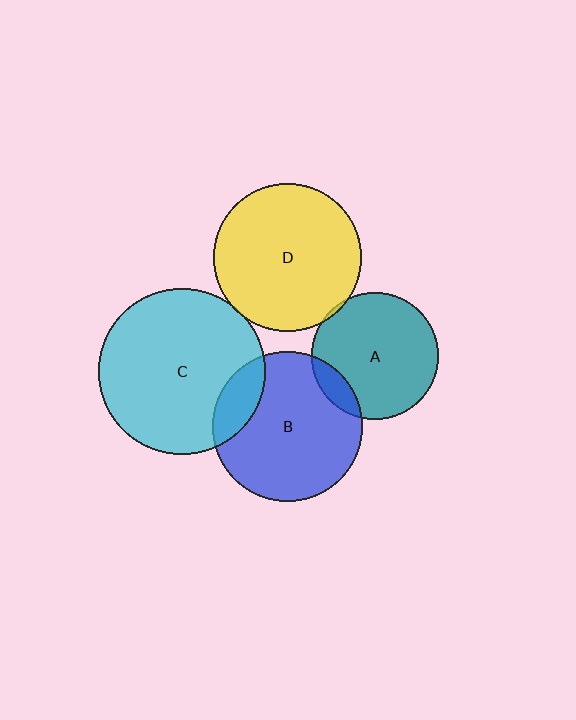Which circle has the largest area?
Circle C (cyan).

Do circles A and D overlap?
Yes.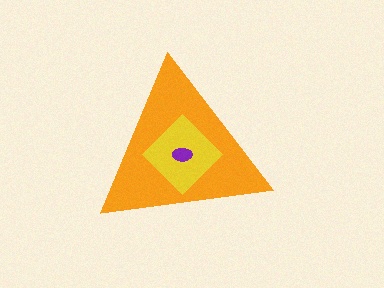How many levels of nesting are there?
3.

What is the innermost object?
The purple ellipse.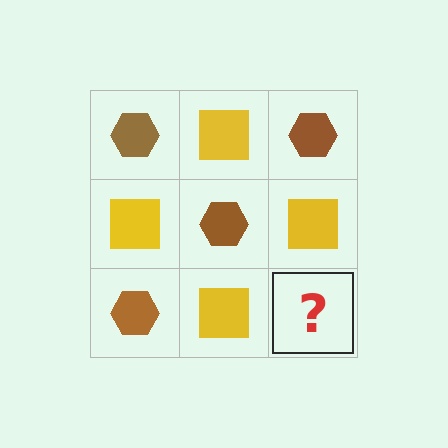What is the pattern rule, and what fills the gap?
The rule is that it alternates brown hexagon and yellow square in a checkerboard pattern. The gap should be filled with a brown hexagon.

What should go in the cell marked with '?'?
The missing cell should contain a brown hexagon.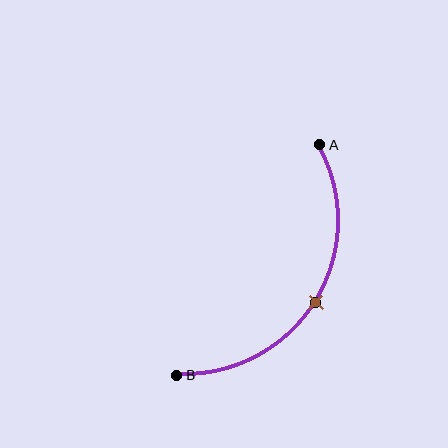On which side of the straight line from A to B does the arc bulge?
The arc bulges to the right of the straight line connecting A and B.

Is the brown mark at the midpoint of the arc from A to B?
Yes. The brown mark lies on the arc at equal arc-length from both A and B — it is the arc midpoint.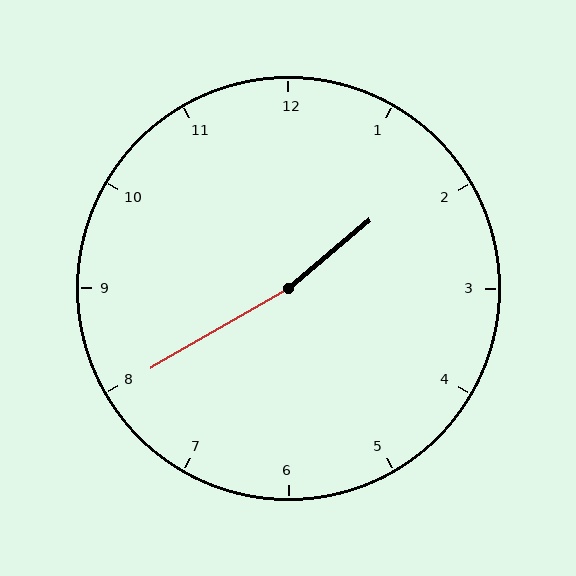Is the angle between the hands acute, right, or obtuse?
It is obtuse.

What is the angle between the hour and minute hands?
Approximately 170 degrees.